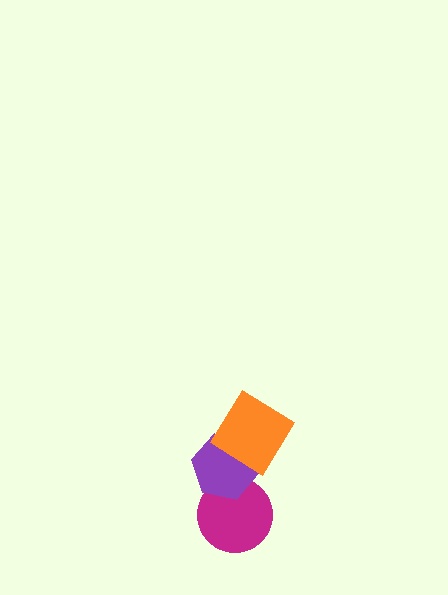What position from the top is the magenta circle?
The magenta circle is 3rd from the top.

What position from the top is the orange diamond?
The orange diamond is 1st from the top.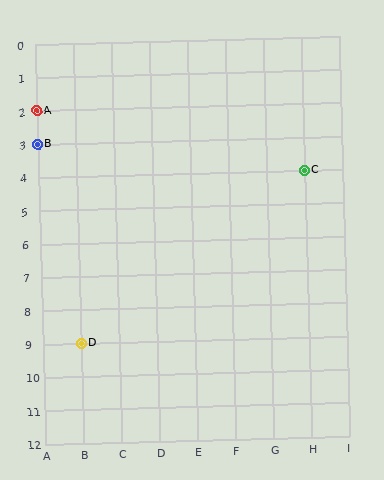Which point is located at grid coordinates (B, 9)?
Point D is at (B, 9).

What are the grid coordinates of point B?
Point B is at grid coordinates (A, 3).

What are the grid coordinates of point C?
Point C is at grid coordinates (H, 4).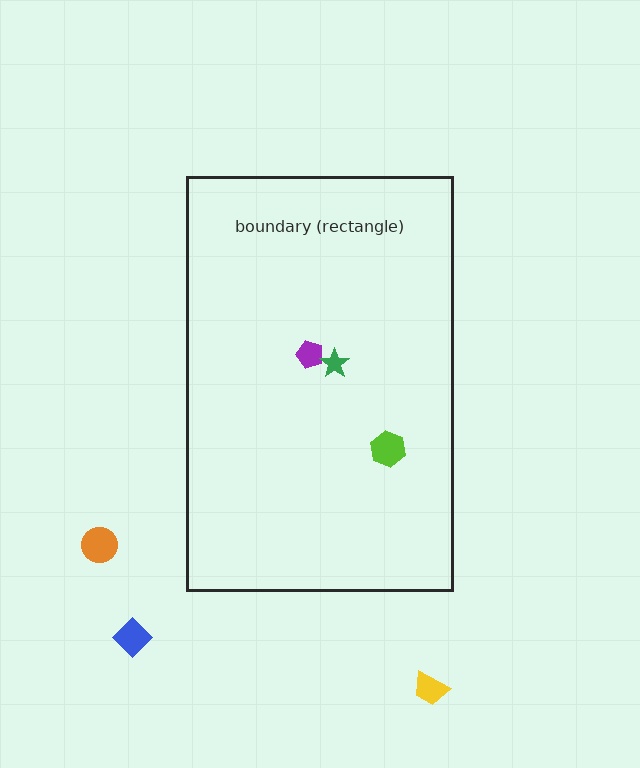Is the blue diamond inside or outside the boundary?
Outside.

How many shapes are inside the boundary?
3 inside, 3 outside.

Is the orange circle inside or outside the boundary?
Outside.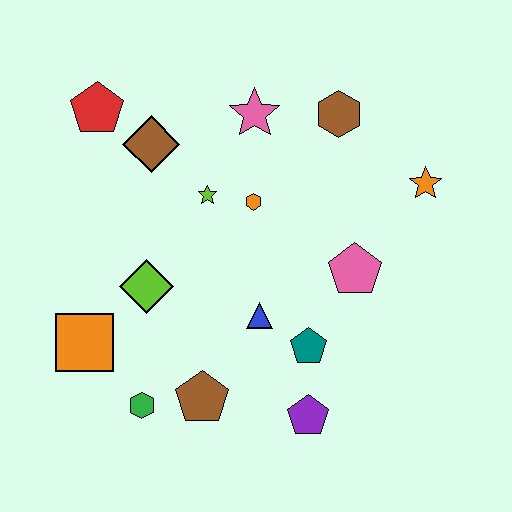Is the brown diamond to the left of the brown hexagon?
Yes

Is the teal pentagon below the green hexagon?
No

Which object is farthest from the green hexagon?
The orange star is farthest from the green hexagon.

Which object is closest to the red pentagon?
The brown diamond is closest to the red pentagon.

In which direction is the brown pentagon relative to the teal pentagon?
The brown pentagon is to the left of the teal pentagon.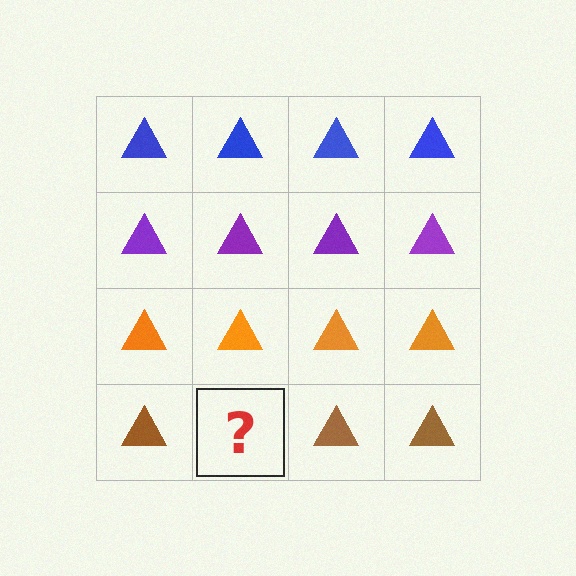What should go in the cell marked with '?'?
The missing cell should contain a brown triangle.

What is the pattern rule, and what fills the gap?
The rule is that each row has a consistent color. The gap should be filled with a brown triangle.